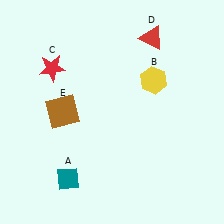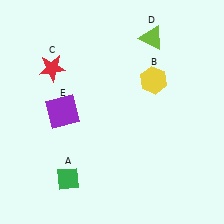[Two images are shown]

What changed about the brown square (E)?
In Image 1, E is brown. In Image 2, it changed to purple.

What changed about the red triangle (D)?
In Image 1, D is red. In Image 2, it changed to lime.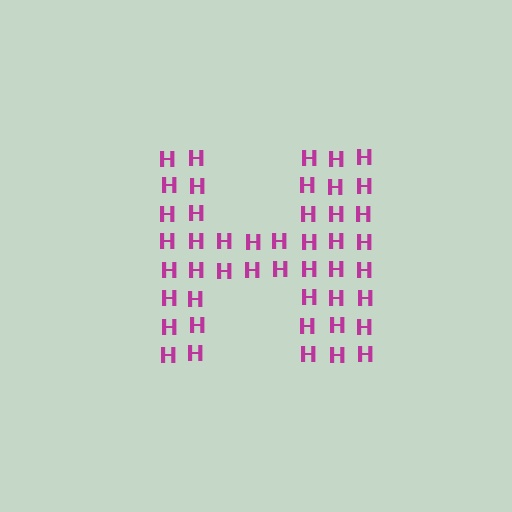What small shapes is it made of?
It is made of small letter H's.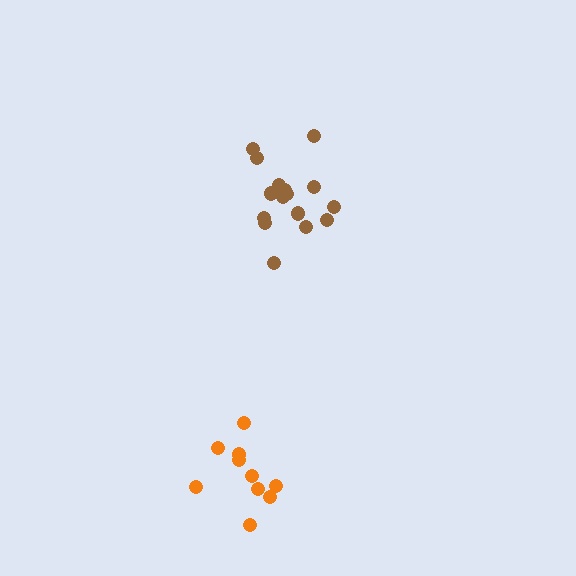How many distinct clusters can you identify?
There are 2 distinct clusters.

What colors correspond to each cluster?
The clusters are colored: brown, orange.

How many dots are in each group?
Group 1: 16 dots, Group 2: 11 dots (27 total).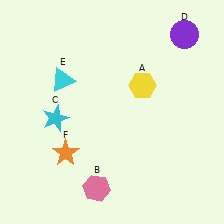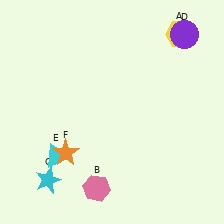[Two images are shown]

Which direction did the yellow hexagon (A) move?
The yellow hexagon (A) moved up.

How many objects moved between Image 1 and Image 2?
3 objects moved between the two images.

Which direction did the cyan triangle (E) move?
The cyan triangle (E) moved down.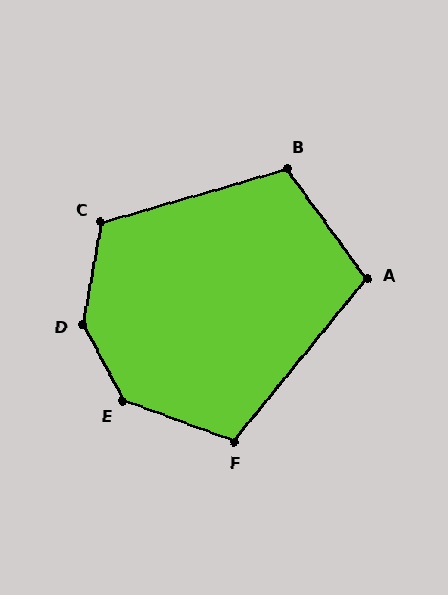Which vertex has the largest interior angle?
D, at approximately 141 degrees.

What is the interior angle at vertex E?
Approximately 138 degrees (obtuse).